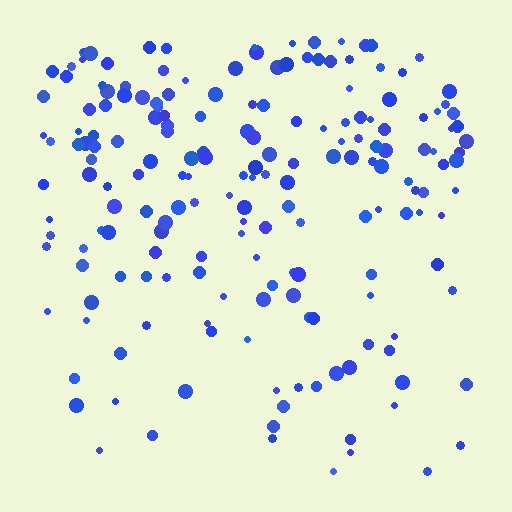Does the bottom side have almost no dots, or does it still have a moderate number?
Still a moderate number, just noticeably fewer than the top.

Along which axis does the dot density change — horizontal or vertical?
Vertical.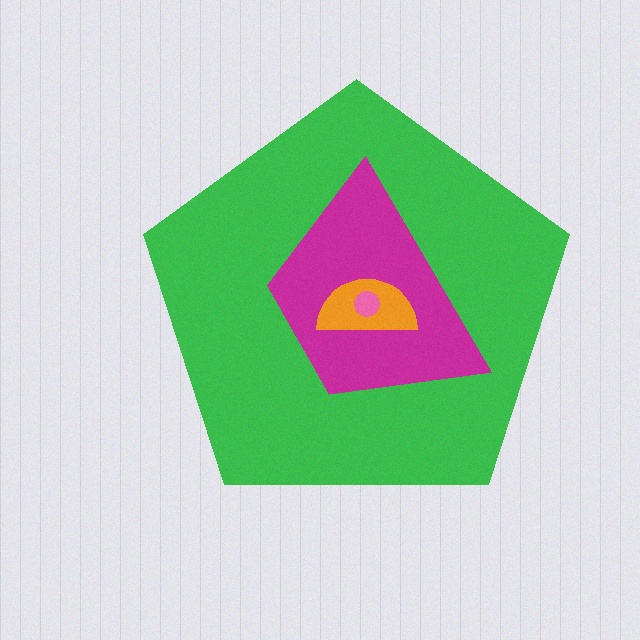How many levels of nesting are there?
4.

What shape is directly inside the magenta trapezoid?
The orange semicircle.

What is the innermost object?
The pink circle.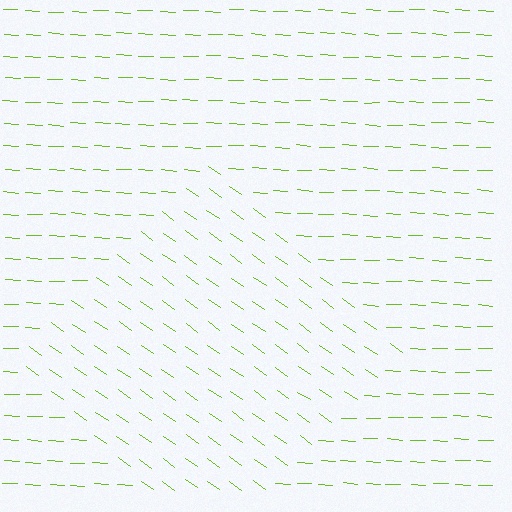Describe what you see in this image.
The image is filled with small lime line segments. A diamond region in the image has lines oriented differently from the surrounding lines, creating a visible texture boundary.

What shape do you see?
I see a diamond.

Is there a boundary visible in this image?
Yes, there is a texture boundary formed by a change in line orientation.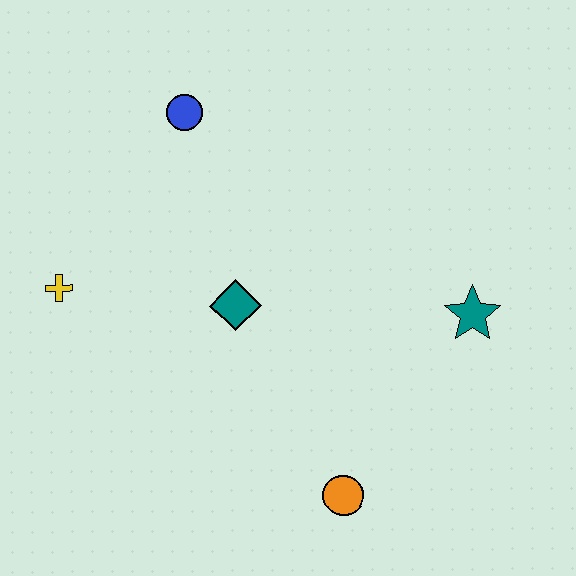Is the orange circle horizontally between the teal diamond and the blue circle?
No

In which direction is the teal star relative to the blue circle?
The teal star is to the right of the blue circle.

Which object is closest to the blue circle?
The teal diamond is closest to the blue circle.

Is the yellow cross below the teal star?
No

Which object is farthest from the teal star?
The yellow cross is farthest from the teal star.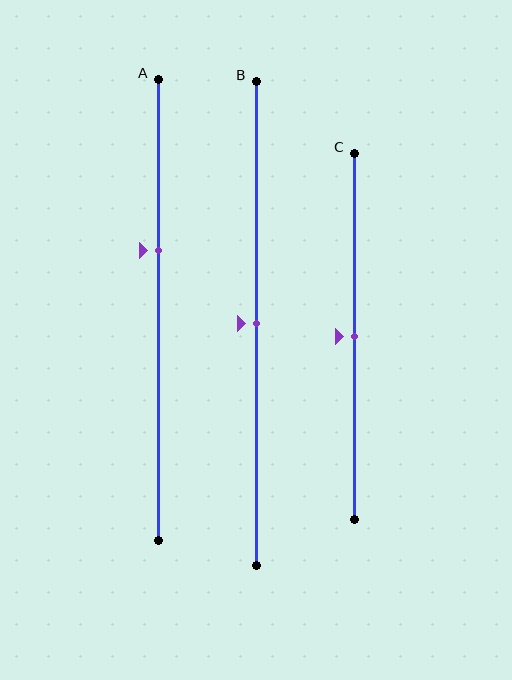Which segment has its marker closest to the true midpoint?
Segment B has its marker closest to the true midpoint.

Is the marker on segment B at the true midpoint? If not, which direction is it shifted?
Yes, the marker on segment B is at the true midpoint.